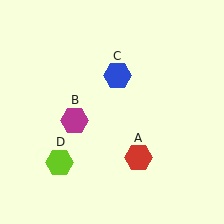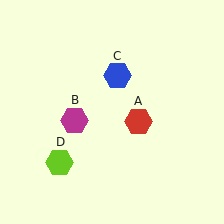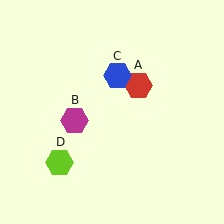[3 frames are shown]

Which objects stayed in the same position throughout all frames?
Magenta hexagon (object B) and blue hexagon (object C) and lime hexagon (object D) remained stationary.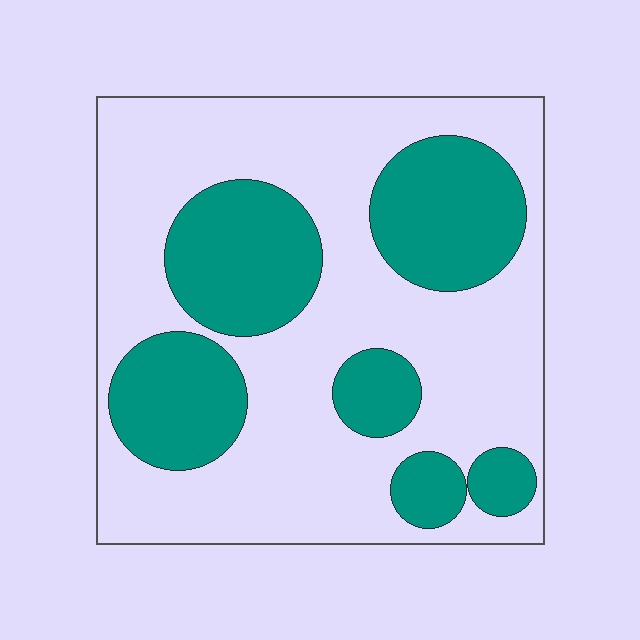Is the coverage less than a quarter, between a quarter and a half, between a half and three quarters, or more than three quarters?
Between a quarter and a half.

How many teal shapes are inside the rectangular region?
6.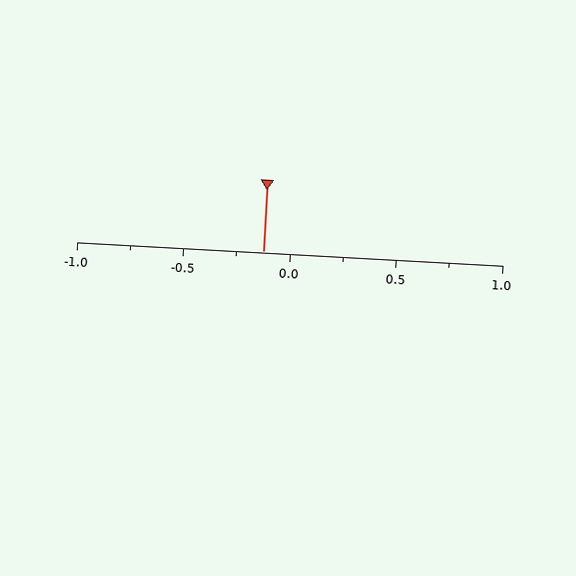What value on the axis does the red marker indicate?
The marker indicates approximately -0.12.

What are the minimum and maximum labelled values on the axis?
The axis runs from -1.0 to 1.0.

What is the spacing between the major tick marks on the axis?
The major ticks are spaced 0.5 apart.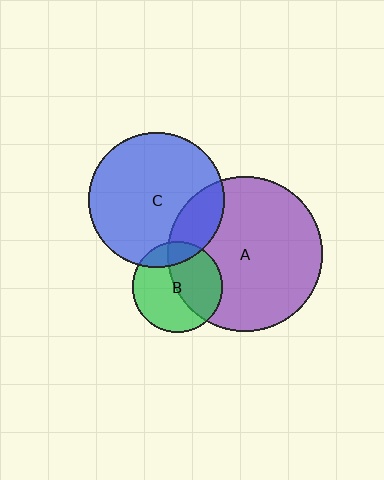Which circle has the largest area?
Circle A (purple).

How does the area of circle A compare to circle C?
Approximately 1.3 times.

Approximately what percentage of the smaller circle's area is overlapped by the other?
Approximately 15%.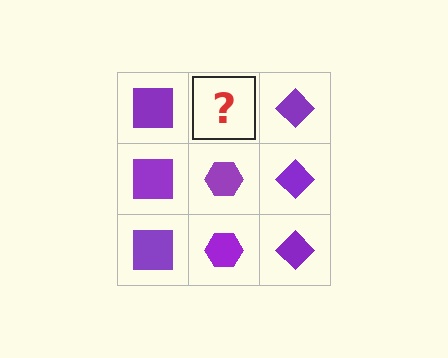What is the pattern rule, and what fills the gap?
The rule is that each column has a consistent shape. The gap should be filled with a purple hexagon.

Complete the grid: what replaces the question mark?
The question mark should be replaced with a purple hexagon.